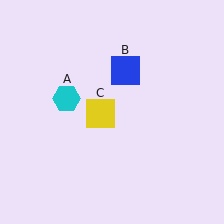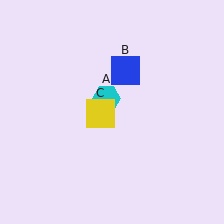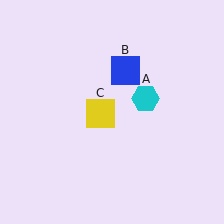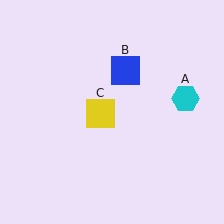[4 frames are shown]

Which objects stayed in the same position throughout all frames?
Blue square (object B) and yellow square (object C) remained stationary.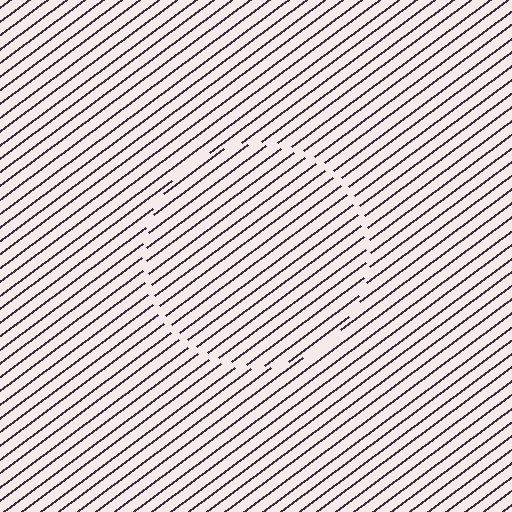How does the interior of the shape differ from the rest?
The interior of the shape contains the same grating, shifted by half a period — the contour is defined by the phase discontinuity where line-ends from the inner and outer gratings abut.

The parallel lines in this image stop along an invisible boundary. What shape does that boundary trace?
An illusory circle. The interior of the shape contains the same grating, shifted by half a period — the contour is defined by the phase discontinuity where line-ends from the inner and outer gratings abut.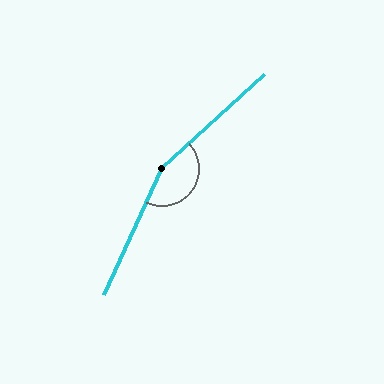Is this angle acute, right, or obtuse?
It is obtuse.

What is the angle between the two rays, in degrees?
Approximately 157 degrees.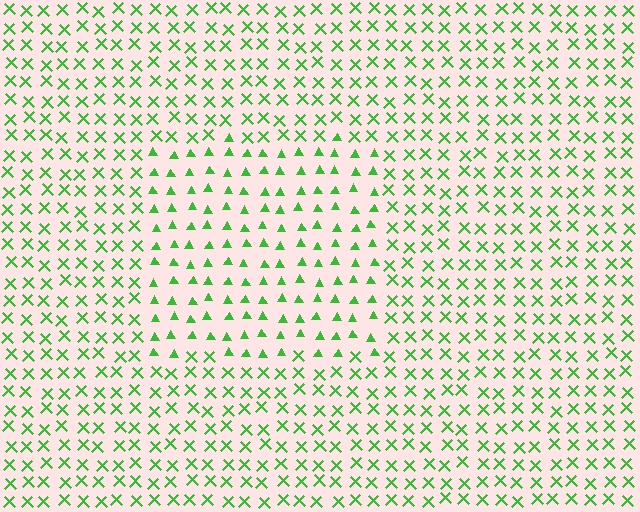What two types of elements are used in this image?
The image uses triangles inside the rectangle region and X marks outside it.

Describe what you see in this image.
The image is filled with small green elements arranged in a uniform grid. A rectangle-shaped region contains triangles, while the surrounding area contains X marks. The boundary is defined purely by the change in element shape.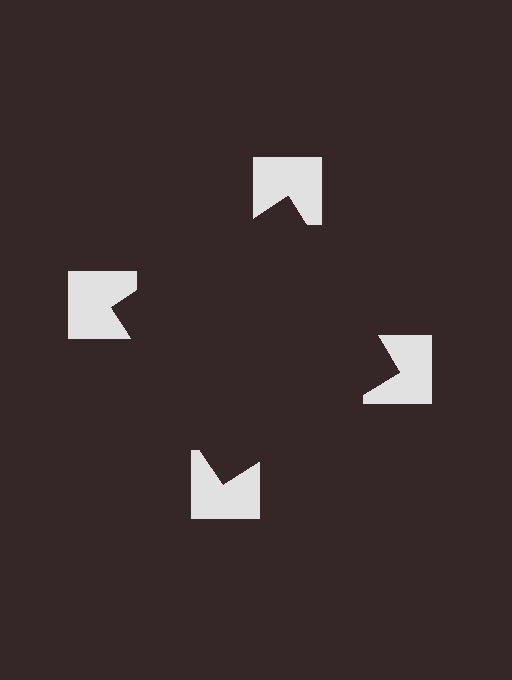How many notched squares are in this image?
There are 4 — one at each vertex of the illusory square.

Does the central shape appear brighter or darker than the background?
It typically appears slightly darker than the background, even though no actual brightness change is drawn.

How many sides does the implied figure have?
4 sides.